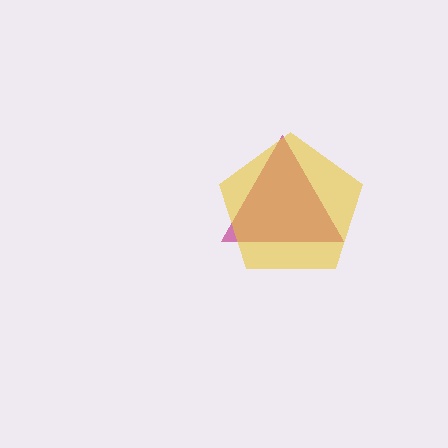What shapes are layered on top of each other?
The layered shapes are: a magenta triangle, a yellow pentagon.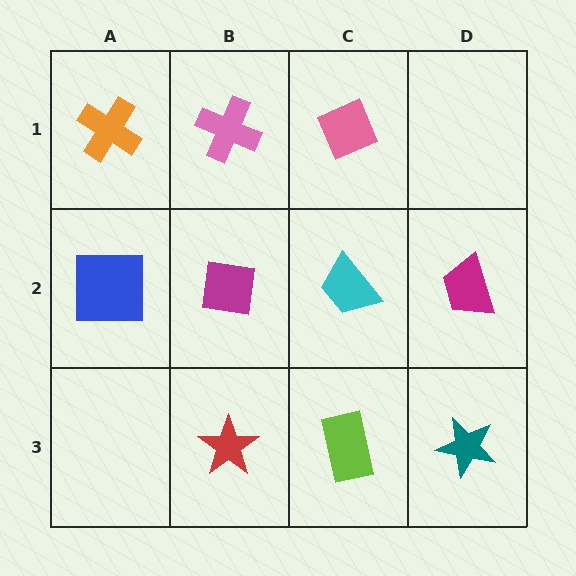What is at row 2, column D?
A magenta trapezoid.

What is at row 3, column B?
A red star.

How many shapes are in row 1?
3 shapes.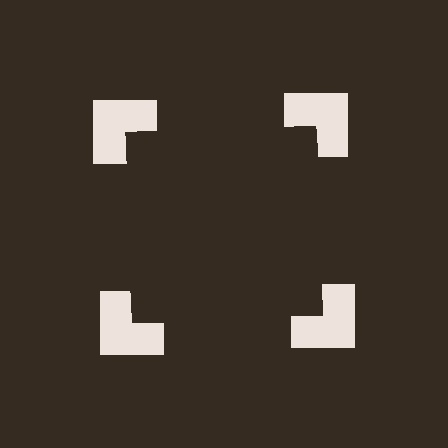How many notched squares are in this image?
There are 4 — one at each vertex of the illusory square.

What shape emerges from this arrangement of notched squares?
An illusory square — its edges are inferred from the aligned wedge cuts in the notched squares, not physically drawn.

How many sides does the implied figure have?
4 sides.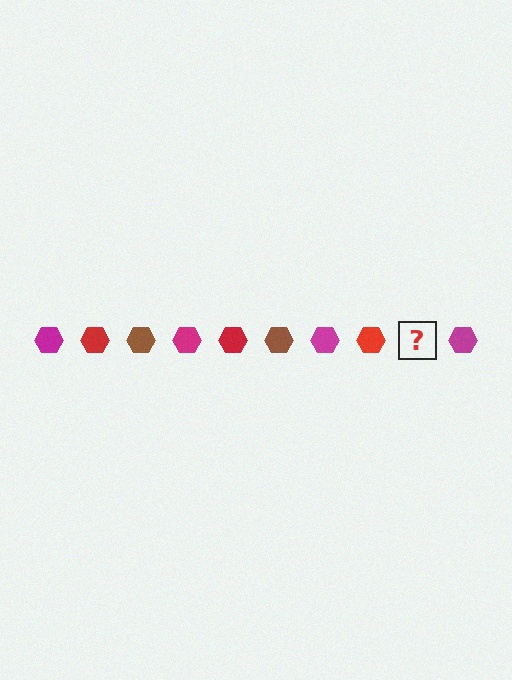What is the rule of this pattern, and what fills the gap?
The rule is that the pattern cycles through magenta, red, brown hexagons. The gap should be filled with a brown hexagon.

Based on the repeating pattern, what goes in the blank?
The blank should be a brown hexagon.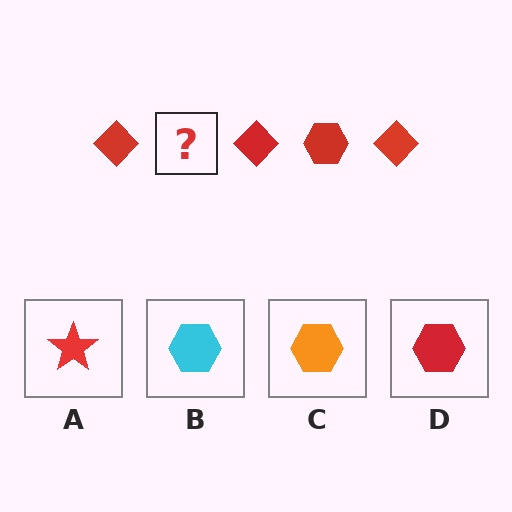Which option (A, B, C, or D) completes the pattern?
D.